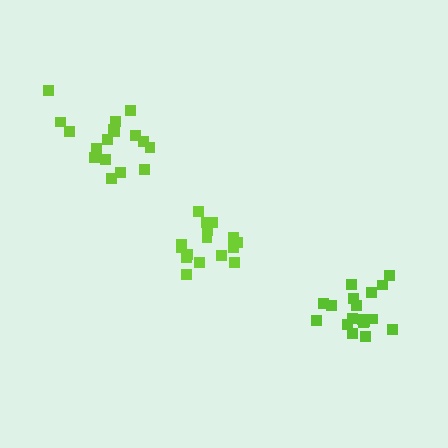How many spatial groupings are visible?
There are 3 spatial groupings.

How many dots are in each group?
Group 1: 18 dots, Group 2: 17 dots, Group 3: 16 dots (51 total).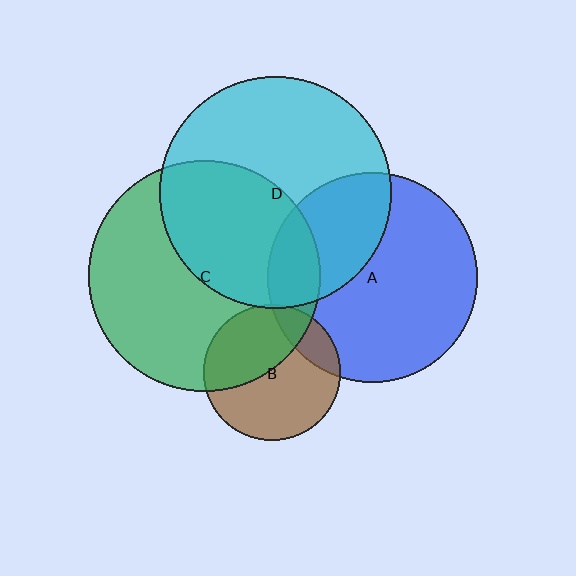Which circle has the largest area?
Circle D (cyan).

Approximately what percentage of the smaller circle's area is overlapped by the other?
Approximately 35%.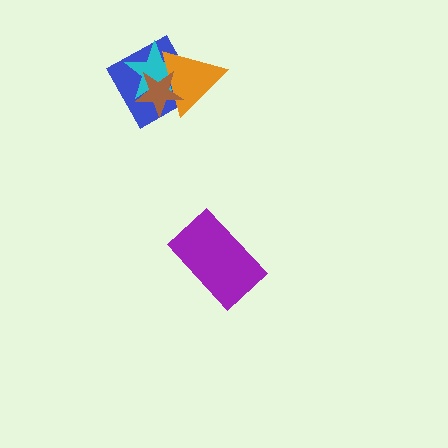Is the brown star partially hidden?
No, no other shape covers it.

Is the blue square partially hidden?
Yes, it is partially covered by another shape.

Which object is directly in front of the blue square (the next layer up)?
The cyan star is directly in front of the blue square.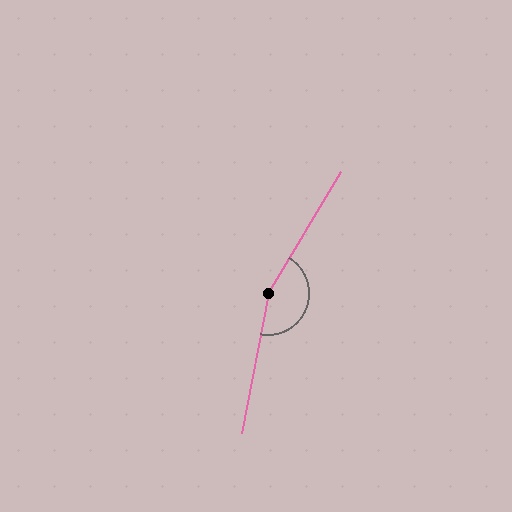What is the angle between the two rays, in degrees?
Approximately 160 degrees.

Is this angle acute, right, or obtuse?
It is obtuse.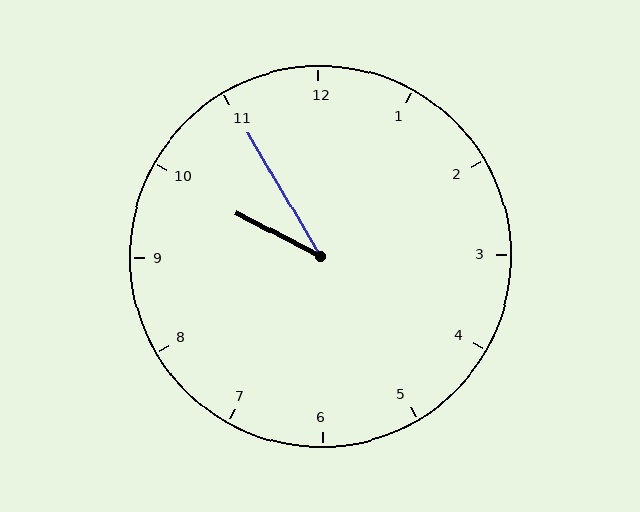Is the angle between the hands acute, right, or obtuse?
It is acute.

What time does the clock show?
9:55.